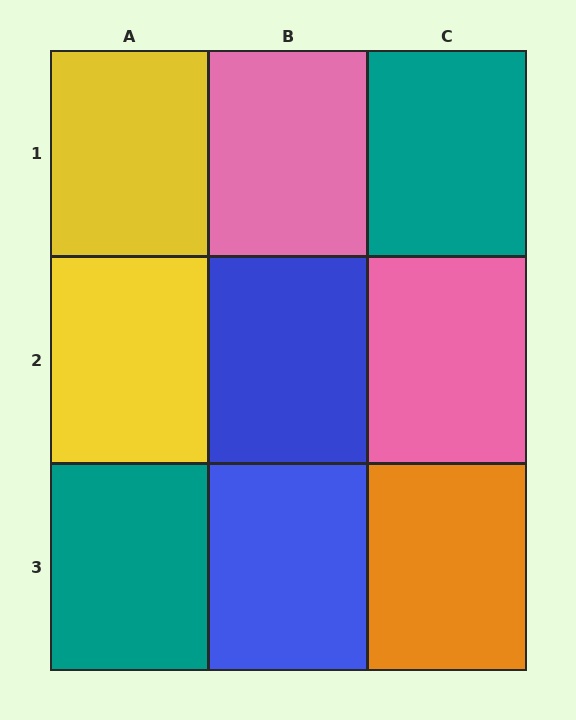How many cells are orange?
1 cell is orange.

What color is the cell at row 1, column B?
Pink.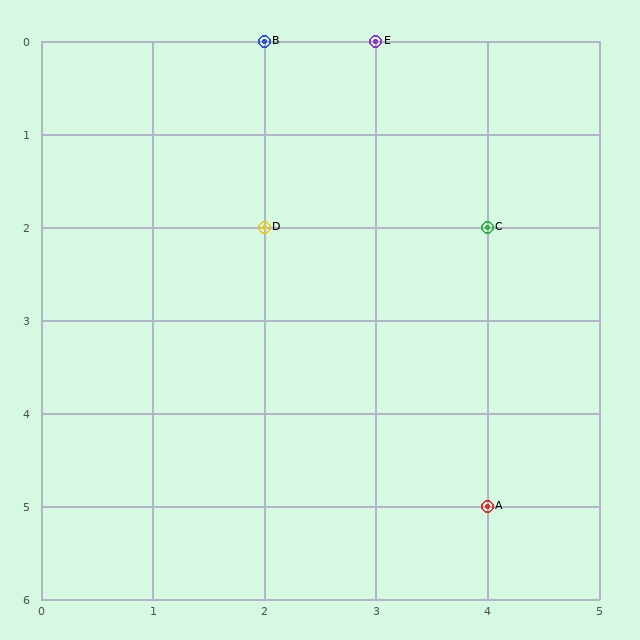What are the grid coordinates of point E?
Point E is at grid coordinates (3, 0).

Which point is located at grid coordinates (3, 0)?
Point E is at (3, 0).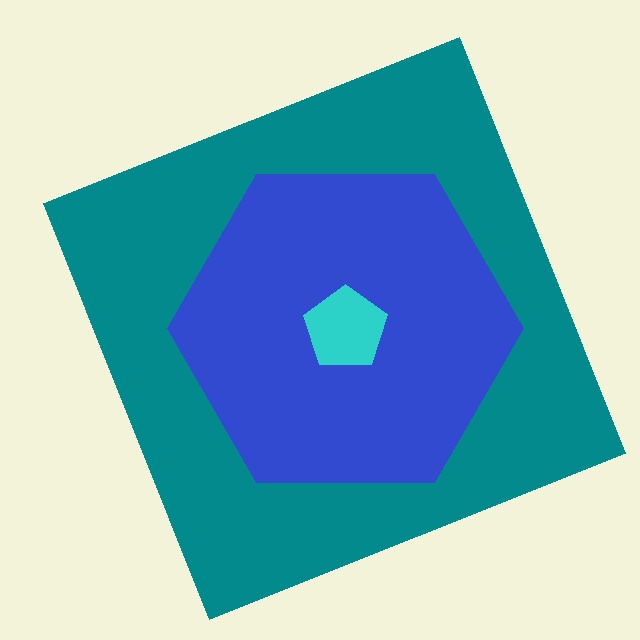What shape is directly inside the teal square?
The blue hexagon.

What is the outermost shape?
The teal square.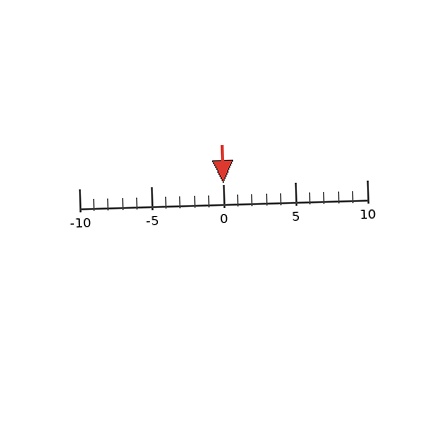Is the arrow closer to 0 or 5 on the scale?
The arrow is closer to 0.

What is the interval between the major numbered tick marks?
The major tick marks are spaced 5 units apart.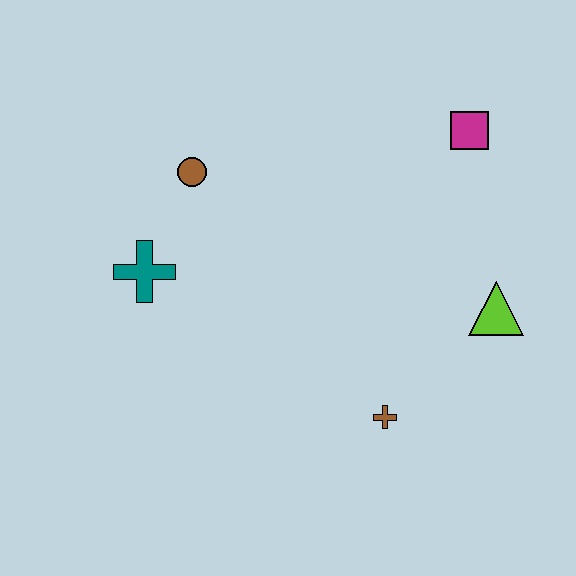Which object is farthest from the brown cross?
The brown circle is farthest from the brown cross.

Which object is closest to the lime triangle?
The brown cross is closest to the lime triangle.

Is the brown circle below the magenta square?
Yes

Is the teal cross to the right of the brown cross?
No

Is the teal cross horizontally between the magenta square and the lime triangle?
No